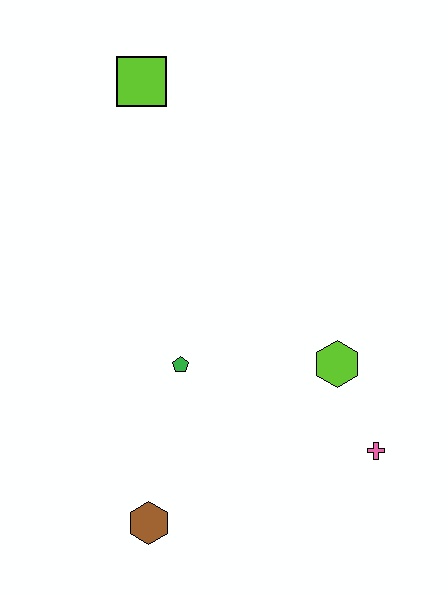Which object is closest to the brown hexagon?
The green pentagon is closest to the brown hexagon.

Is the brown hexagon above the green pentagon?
No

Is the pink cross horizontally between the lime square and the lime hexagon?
No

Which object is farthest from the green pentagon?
The lime square is farthest from the green pentagon.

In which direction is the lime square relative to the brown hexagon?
The lime square is above the brown hexagon.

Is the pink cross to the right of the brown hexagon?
Yes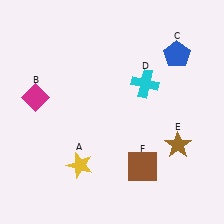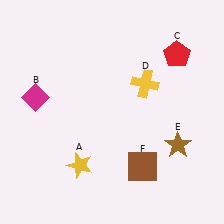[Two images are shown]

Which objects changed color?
C changed from blue to red. D changed from cyan to yellow.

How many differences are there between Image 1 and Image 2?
There are 2 differences between the two images.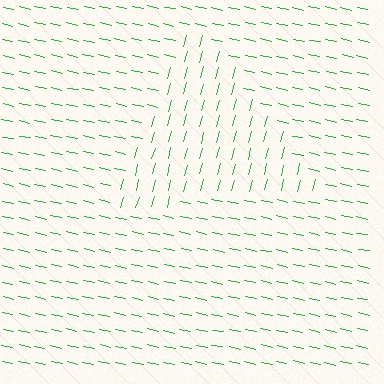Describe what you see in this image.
The image is filled with small green line segments. A triangle region in the image has lines oriented differently from the surrounding lines, creating a visible texture boundary.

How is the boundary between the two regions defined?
The boundary is defined purely by a change in line orientation (approximately 87 degrees difference). All lines are the same color and thickness.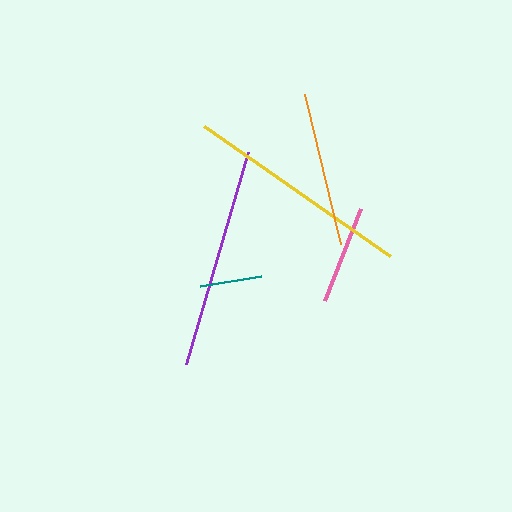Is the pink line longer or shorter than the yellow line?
The yellow line is longer than the pink line.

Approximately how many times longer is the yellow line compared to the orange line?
The yellow line is approximately 1.5 times the length of the orange line.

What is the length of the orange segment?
The orange segment is approximately 154 pixels long.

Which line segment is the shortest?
The teal line is the shortest at approximately 62 pixels.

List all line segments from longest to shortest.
From longest to shortest: yellow, purple, orange, pink, teal.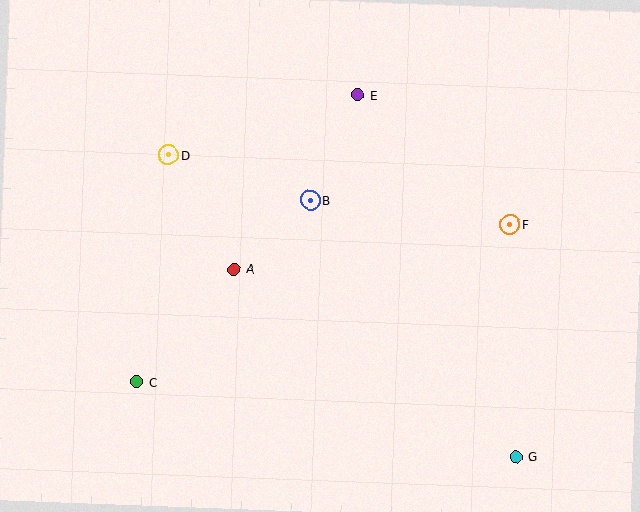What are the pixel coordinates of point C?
Point C is at (137, 382).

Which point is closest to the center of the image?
Point B at (310, 200) is closest to the center.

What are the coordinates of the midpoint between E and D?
The midpoint between E and D is at (263, 125).